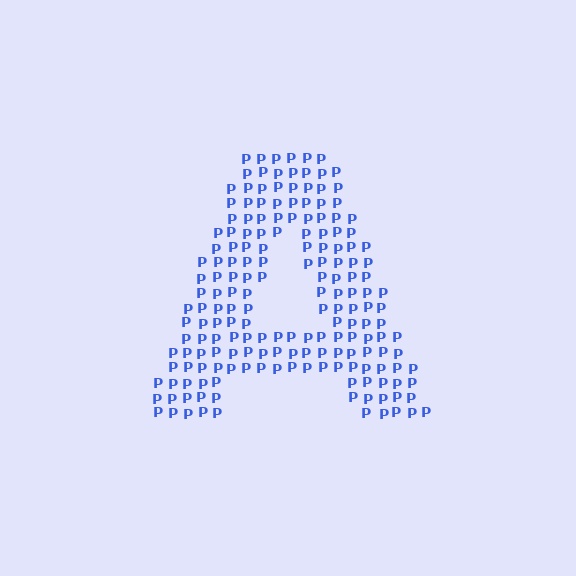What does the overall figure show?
The overall figure shows the letter A.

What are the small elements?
The small elements are letter P's.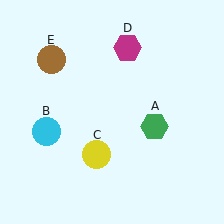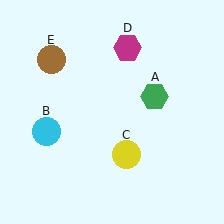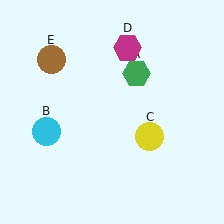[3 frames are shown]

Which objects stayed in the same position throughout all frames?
Cyan circle (object B) and magenta hexagon (object D) and brown circle (object E) remained stationary.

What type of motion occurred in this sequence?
The green hexagon (object A), yellow circle (object C) rotated counterclockwise around the center of the scene.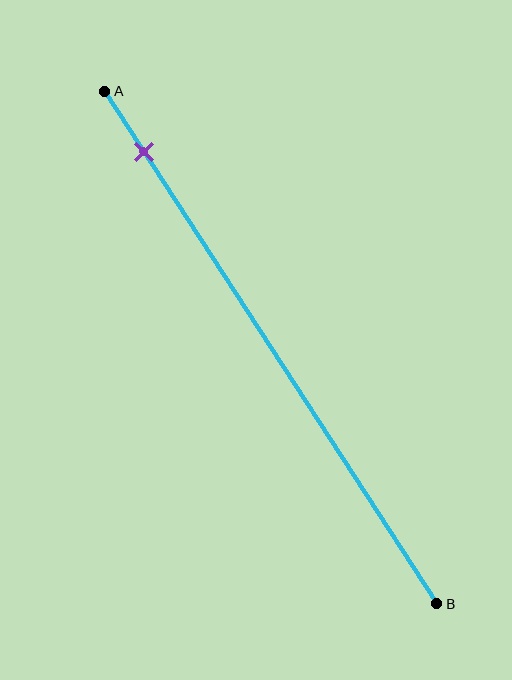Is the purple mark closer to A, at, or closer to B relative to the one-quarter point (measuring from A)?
The purple mark is closer to point A than the one-quarter point of segment AB.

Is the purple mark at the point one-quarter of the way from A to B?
No, the mark is at about 10% from A, not at the 25% one-quarter point.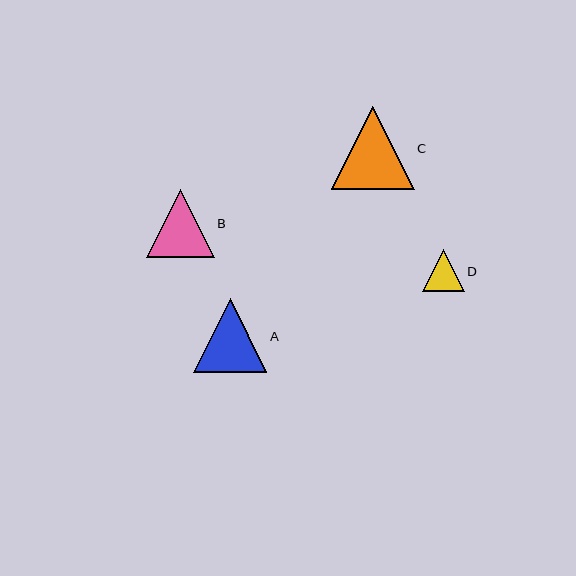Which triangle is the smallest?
Triangle D is the smallest with a size of approximately 41 pixels.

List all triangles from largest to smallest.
From largest to smallest: C, A, B, D.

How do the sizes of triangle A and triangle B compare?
Triangle A and triangle B are approximately the same size.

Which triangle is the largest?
Triangle C is the largest with a size of approximately 83 pixels.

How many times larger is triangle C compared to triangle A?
Triangle C is approximately 1.1 times the size of triangle A.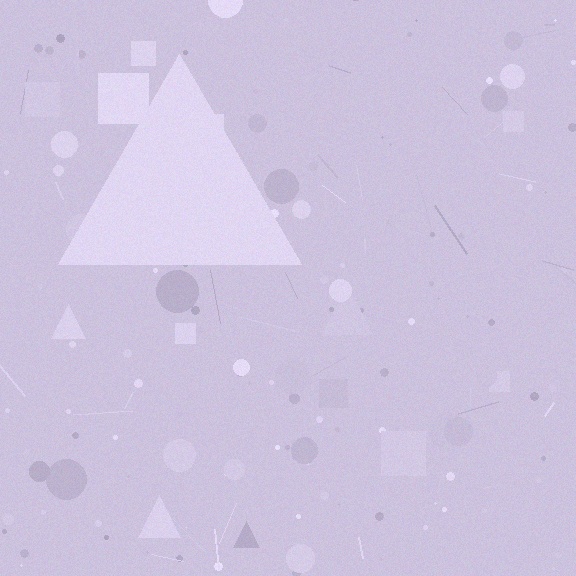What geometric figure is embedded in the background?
A triangle is embedded in the background.